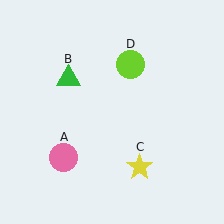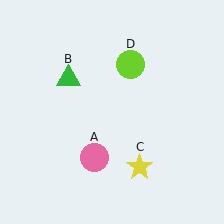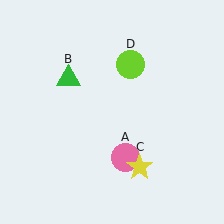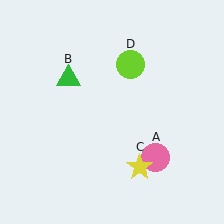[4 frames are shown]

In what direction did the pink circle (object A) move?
The pink circle (object A) moved right.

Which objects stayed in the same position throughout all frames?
Green triangle (object B) and yellow star (object C) and lime circle (object D) remained stationary.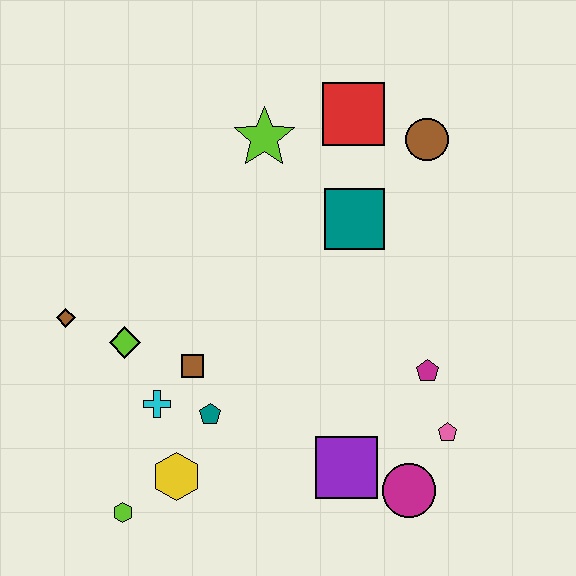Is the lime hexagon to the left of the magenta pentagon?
Yes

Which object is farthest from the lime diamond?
The brown circle is farthest from the lime diamond.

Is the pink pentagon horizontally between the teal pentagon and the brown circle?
No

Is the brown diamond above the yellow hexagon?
Yes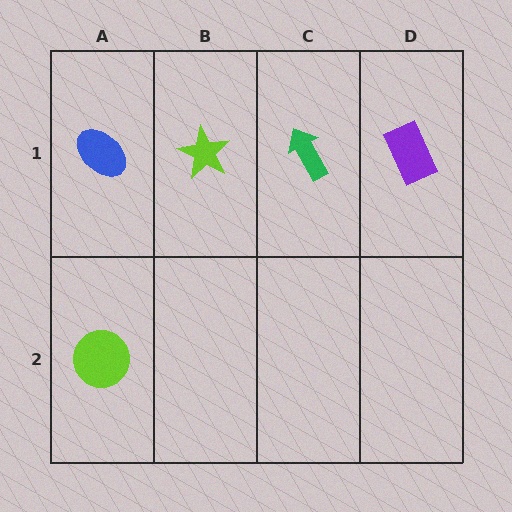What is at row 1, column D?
A purple rectangle.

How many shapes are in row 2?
1 shape.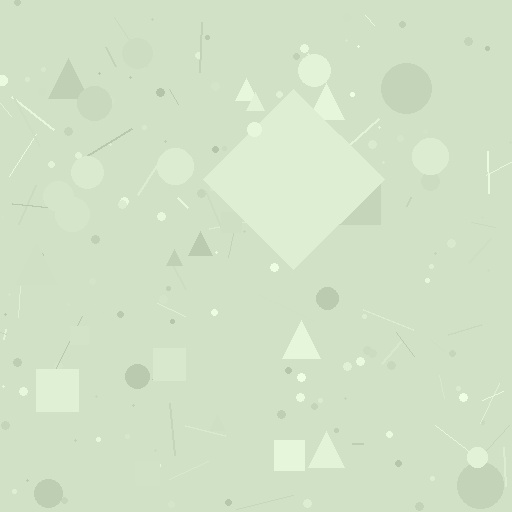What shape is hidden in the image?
A diamond is hidden in the image.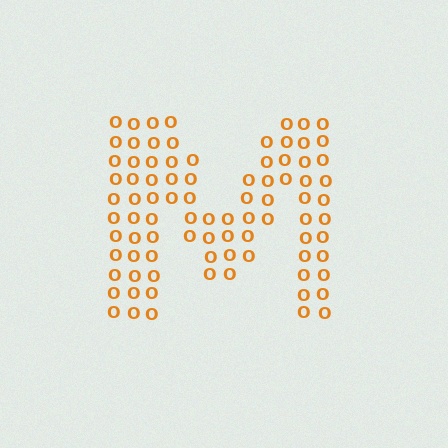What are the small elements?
The small elements are letter O's.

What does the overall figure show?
The overall figure shows the letter M.